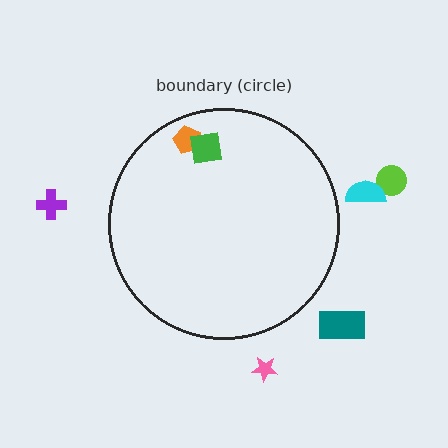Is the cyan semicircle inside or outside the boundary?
Outside.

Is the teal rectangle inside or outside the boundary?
Outside.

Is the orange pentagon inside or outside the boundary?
Inside.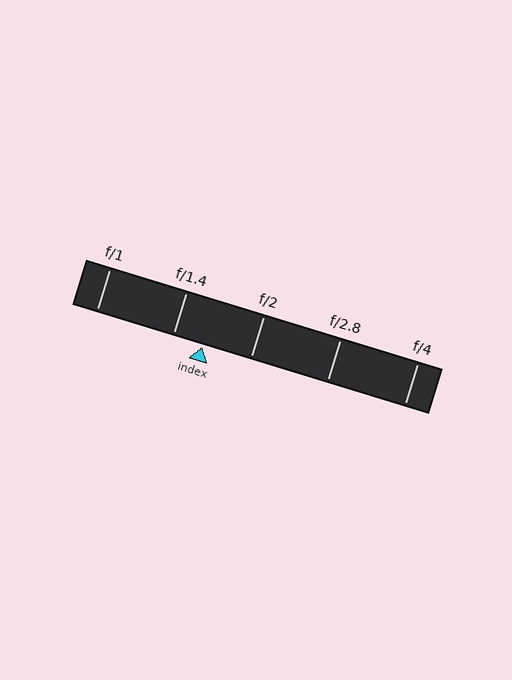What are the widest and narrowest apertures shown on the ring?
The widest aperture shown is f/1 and the narrowest is f/4.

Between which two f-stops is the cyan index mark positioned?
The index mark is between f/1.4 and f/2.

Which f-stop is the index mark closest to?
The index mark is closest to f/1.4.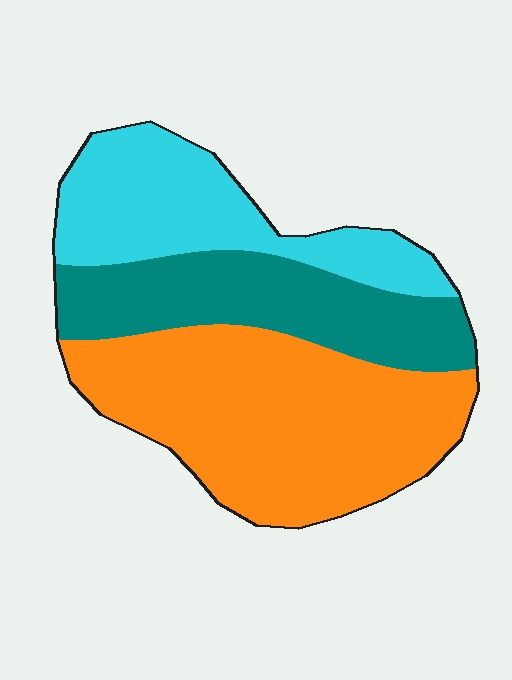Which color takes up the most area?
Orange, at roughly 45%.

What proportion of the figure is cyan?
Cyan takes up about one quarter (1/4) of the figure.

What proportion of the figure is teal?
Teal covers 27% of the figure.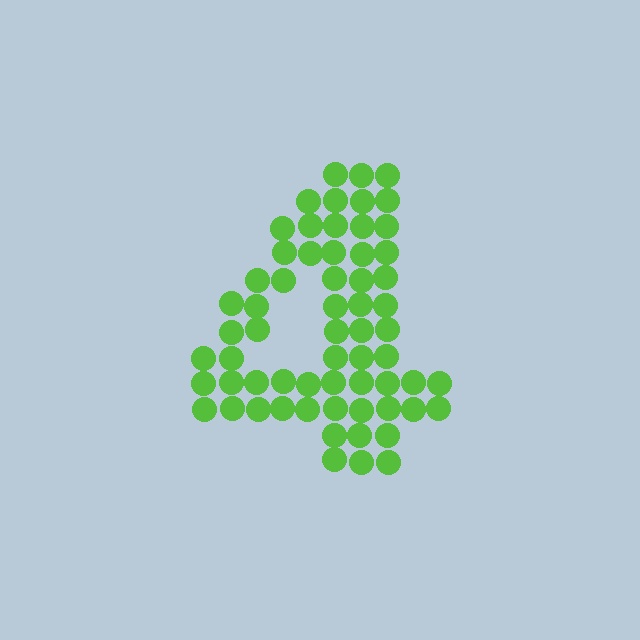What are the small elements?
The small elements are circles.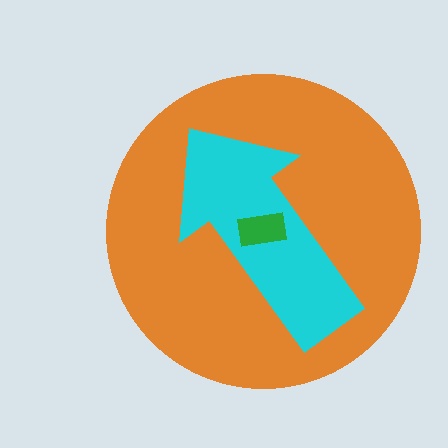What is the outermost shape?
The orange circle.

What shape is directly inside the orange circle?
The cyan arrow.